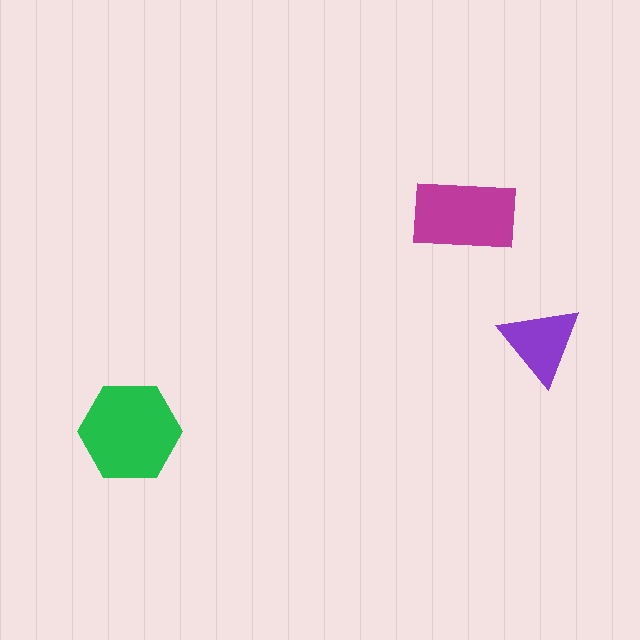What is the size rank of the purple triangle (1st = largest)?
3rd.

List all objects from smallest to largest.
The purple triangle, the magenta rectangle, the green hexagon.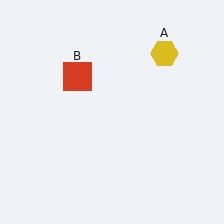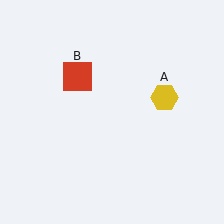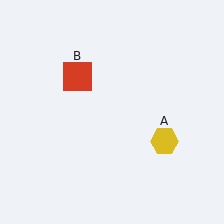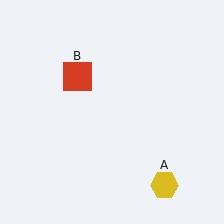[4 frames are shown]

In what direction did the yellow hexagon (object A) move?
The yellow hexagon (object A) moved down.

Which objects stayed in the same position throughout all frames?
Red square (object B) remained stationary.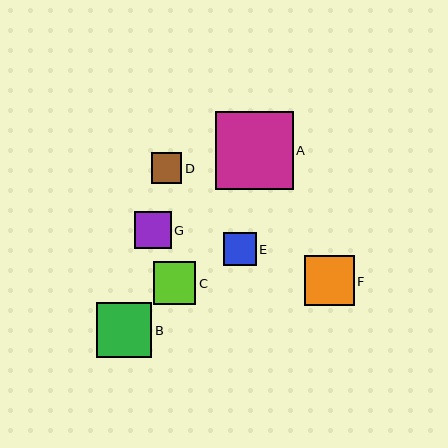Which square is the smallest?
Square D is the smallest with a size of approximately 31 pixels.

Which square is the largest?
Square A is the largest with a size of approximately 78 pixels.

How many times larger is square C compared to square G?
Square C is approximately 1.2 times the size of square G.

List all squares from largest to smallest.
From largest to smallest: A, B, F, C, G, E, D.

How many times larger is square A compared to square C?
Square A is approximately 1.8 times the size of square C.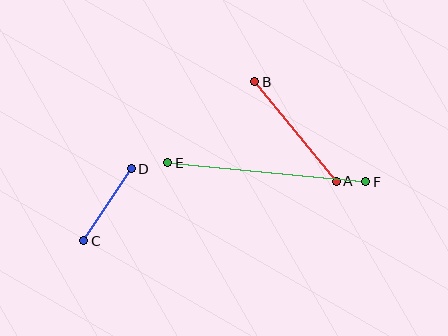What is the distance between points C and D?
The distance is approximately 86 pixels.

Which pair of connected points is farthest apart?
Points E and F are farthest apart.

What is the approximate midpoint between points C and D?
The midpoint is at approximately (107, 205) pixels.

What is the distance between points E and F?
The distance is approximately 199 pixels.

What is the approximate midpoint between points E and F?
The midpoint is at approximately (267, 172) pixels.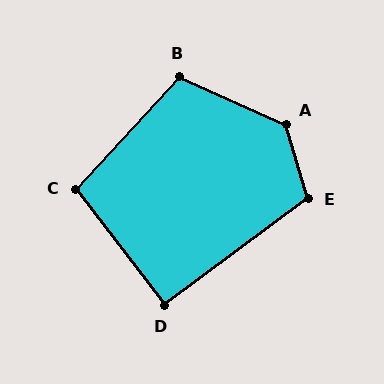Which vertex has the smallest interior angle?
D, at approximately 91 degrees.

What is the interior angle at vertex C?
Approximately 100 degrees (obtuse).